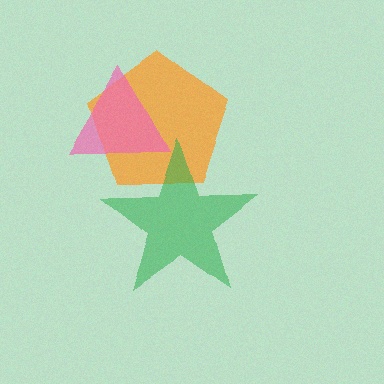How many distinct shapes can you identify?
There are 3 distinct shapes: an orange pentagon, a pink triangle, a green star.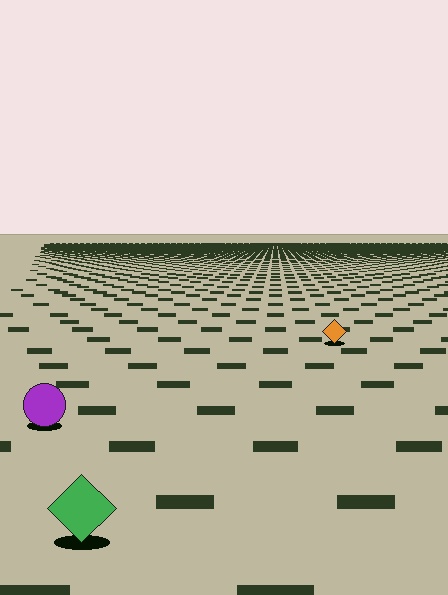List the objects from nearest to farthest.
From nearest to farthest: the green diamond, the purple circle, the orange diamond.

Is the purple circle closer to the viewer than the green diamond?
No. The green diamond is closer — you can tell from the texture gradient: the ground texture is coarser near it.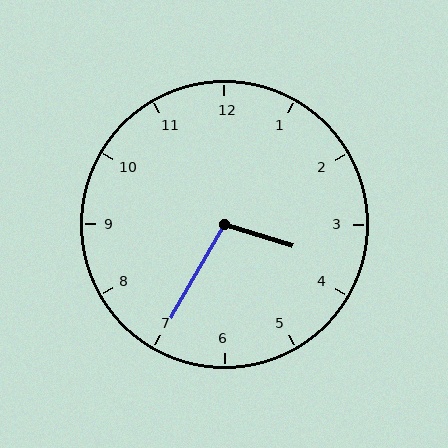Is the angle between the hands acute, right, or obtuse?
It is obtuse.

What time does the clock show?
3:35.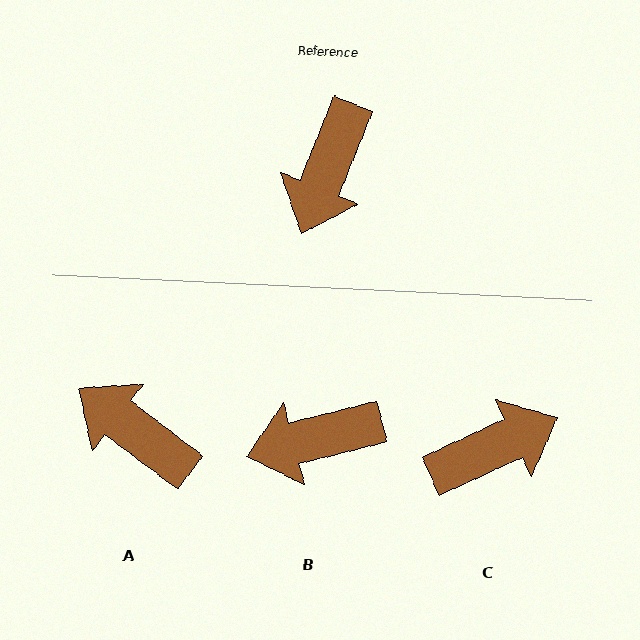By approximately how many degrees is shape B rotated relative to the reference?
Approximately 54 degrees clockwise.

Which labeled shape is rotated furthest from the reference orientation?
C, about 137 degrees away.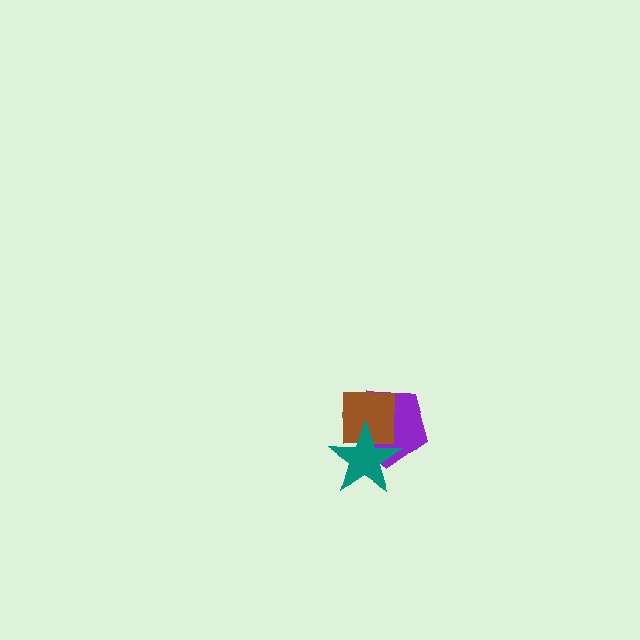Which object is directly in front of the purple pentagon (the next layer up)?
The brown square is directly in front of the purple pentagon.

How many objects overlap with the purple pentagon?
2 objects overlap with the purple pentagon.